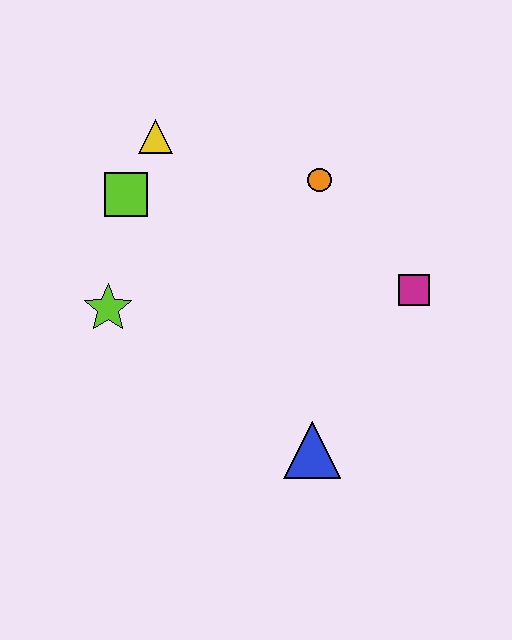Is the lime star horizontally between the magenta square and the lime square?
No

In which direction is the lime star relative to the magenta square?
The lime star is to the left of the magenta square.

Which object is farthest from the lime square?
The blue triangle is farthest from the lime square.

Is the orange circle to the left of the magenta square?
Yes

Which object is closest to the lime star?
The lime square is closest to the lime star.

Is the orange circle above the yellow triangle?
No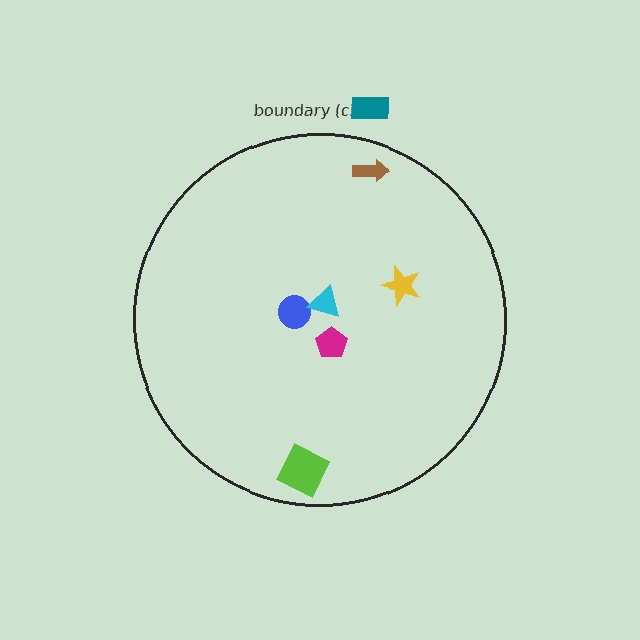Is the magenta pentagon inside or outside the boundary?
Inside.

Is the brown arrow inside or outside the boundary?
Inside.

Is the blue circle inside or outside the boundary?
Inside.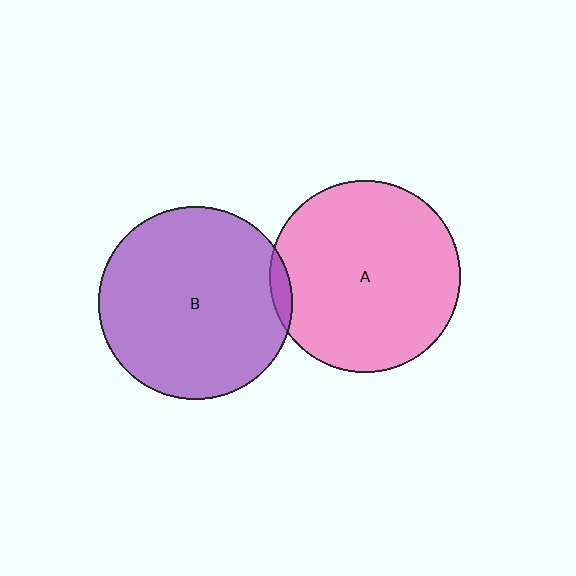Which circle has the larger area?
Circle B (purple).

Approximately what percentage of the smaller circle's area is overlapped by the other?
Approximately 5%.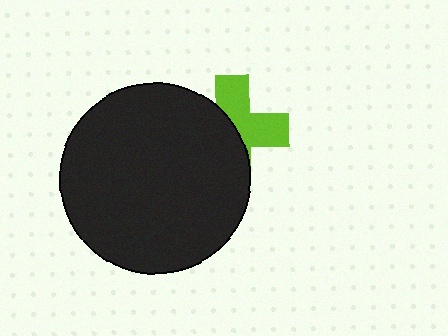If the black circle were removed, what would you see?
You would see the complete lime cross.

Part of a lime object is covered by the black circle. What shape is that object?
It is a cross.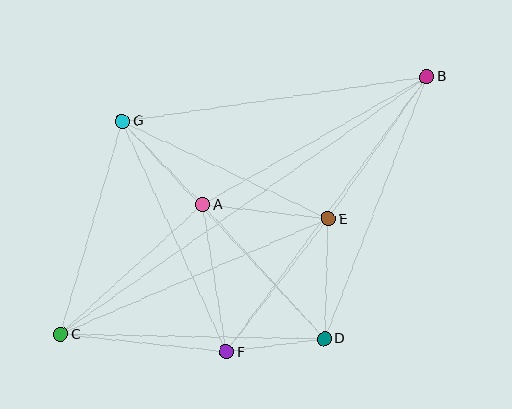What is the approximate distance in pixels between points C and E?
The distance between C and E is approximately 291 pixels.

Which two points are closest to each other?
Points D and F are closest to each other.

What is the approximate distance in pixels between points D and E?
The distance between D and E is approximately 120 pixels.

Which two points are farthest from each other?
Points B and C are farthest from each other.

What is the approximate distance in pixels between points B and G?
The distance between B and G is approximately 308 pixels.